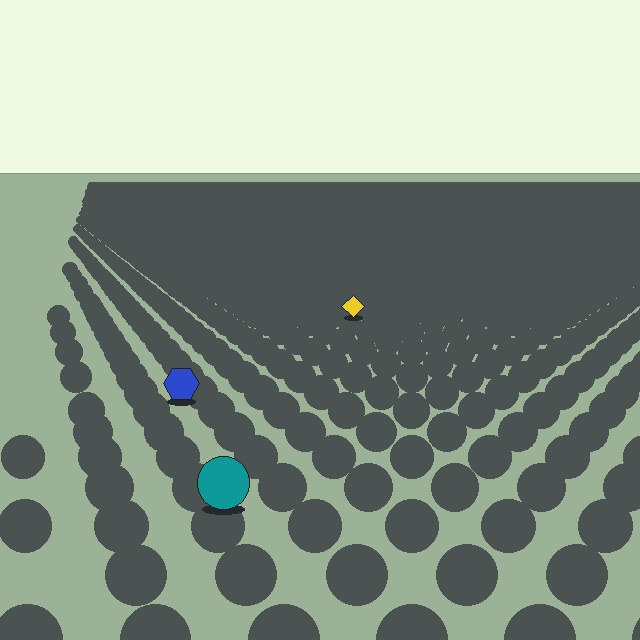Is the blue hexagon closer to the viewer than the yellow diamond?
Yes. The blue hexagon is closer — you can tell from the texture gradient: the ground texture is coarser near it.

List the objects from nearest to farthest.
From nearest to farthest: the teal circle, the blue hexagon, the yellow diamond.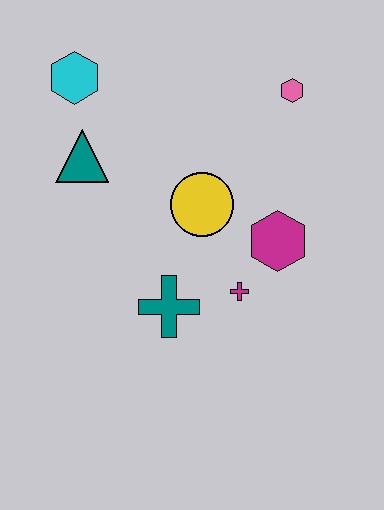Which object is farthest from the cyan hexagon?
The magenta cross is farthest from the cyan hexagon.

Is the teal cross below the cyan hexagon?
Yes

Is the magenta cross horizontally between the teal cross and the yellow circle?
No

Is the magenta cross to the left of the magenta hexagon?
Yes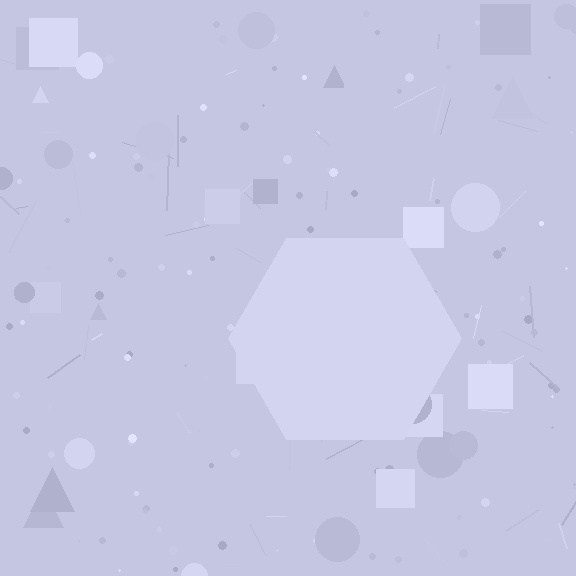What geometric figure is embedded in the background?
A hexagon is embedded in the background.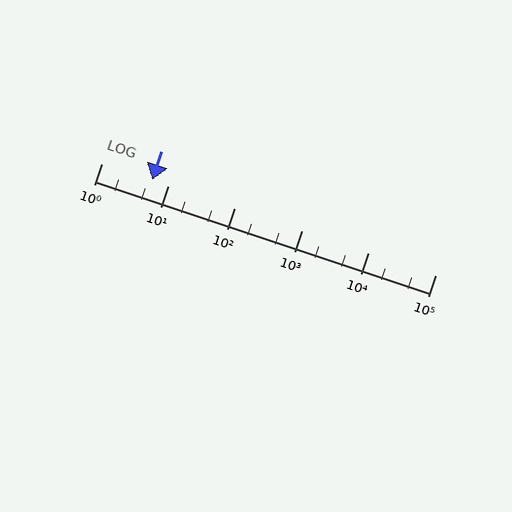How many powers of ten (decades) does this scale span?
The scale spans 5 decades, from 1 to 100000.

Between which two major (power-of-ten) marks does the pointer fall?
The pointer is between 1 and 10.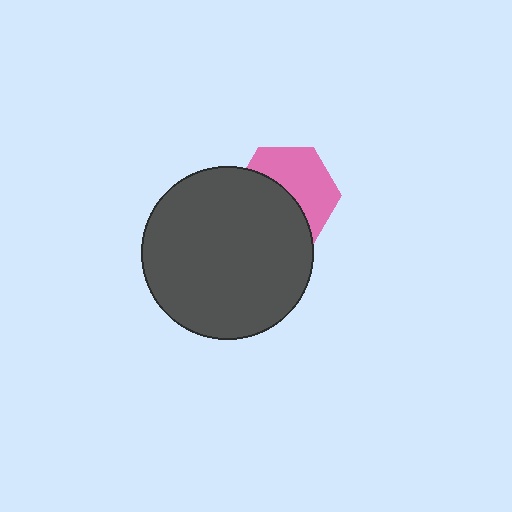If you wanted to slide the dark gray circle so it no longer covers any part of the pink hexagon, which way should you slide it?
Slide it toward the lower-left — that is the most direct way to separate the two shapes.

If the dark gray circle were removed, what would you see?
You would see the complete pink hexagon.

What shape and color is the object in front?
The object in front is a dark gray circle.